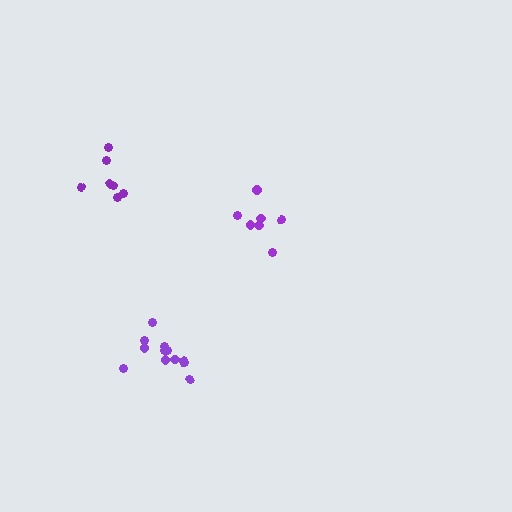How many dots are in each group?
Group 1: 7 dots, Group 2: 12 dots, Group 3: 7 dots (26 total).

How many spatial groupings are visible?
There are 3 spatial groupings.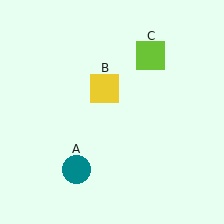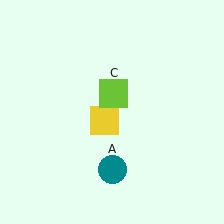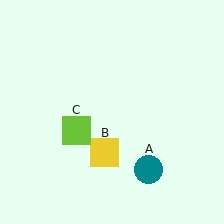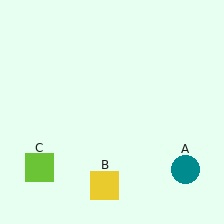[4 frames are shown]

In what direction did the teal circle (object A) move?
The teal circle (object A) moved right.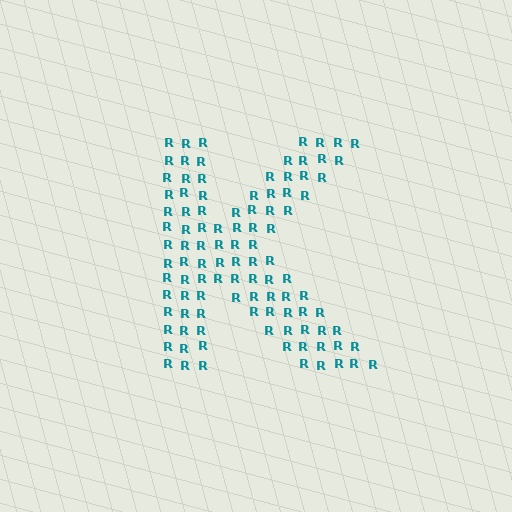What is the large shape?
The large shape is the letter K.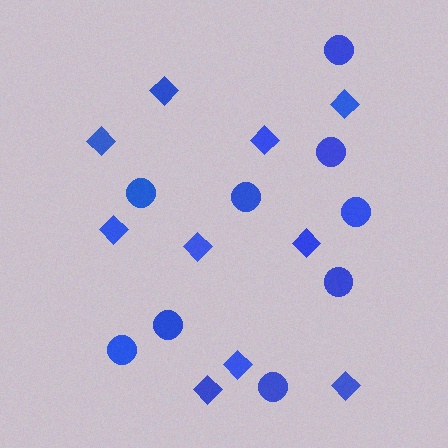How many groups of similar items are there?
There are 2 groups: one group of circles (9) and one group of diamonds (10).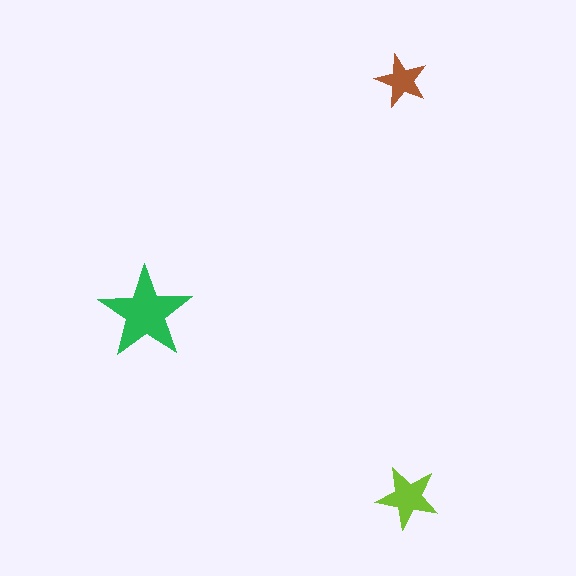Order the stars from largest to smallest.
the green one, the lime one, the brown one.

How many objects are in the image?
There are 3 objects in the image.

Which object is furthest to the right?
The lime star is rightmost.